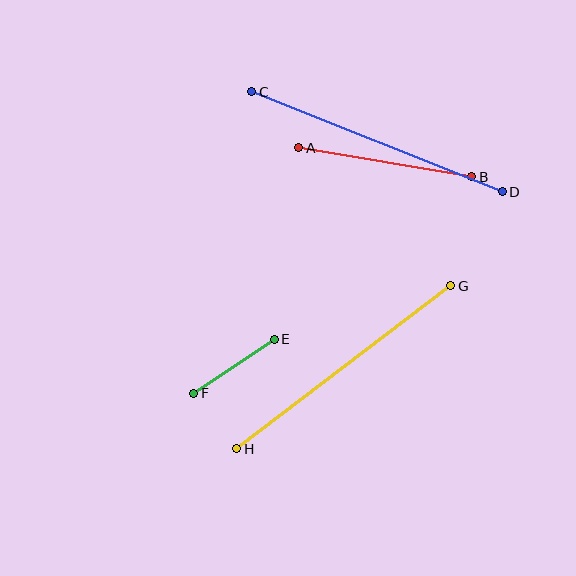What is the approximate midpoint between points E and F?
The midpoint is at approximately (234, 366) pixels.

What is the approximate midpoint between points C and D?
The midpoint is at approximately (377, 142) pixels.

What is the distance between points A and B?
The distance is approximately 175 pixels.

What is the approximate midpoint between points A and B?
The midpoint is at approximately (385, 162) pixels.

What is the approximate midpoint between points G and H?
The midpoint is at approximately (344, 367) pixels.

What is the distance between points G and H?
The distance is approximately 269 pixels.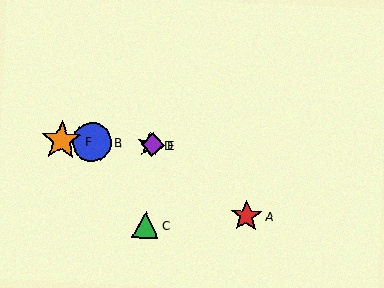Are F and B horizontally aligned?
Yes, both are at y≈140.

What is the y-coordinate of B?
Object B is at y≈142.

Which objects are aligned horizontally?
Objects B, D, E, F are aligned horizontally.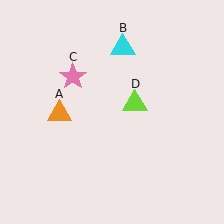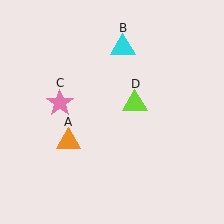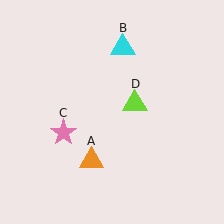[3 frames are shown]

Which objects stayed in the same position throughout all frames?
Cyan triangle (object B) and lime triangle (object D) remained stationary.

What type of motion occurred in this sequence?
The orange triangle (object A), pink star (object C) rotated counterclockwise around the center of the scene.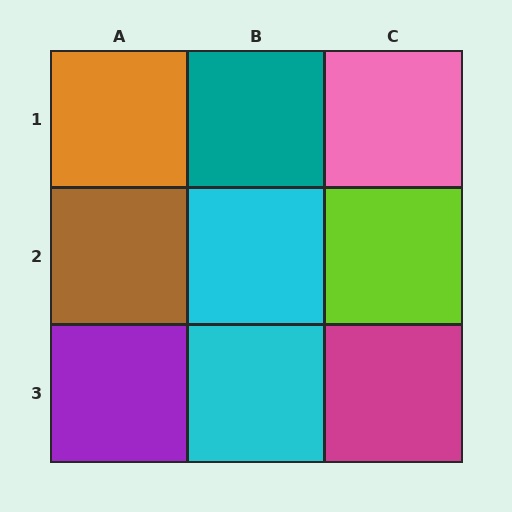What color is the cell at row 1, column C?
Pink.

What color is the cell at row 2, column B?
Cyan.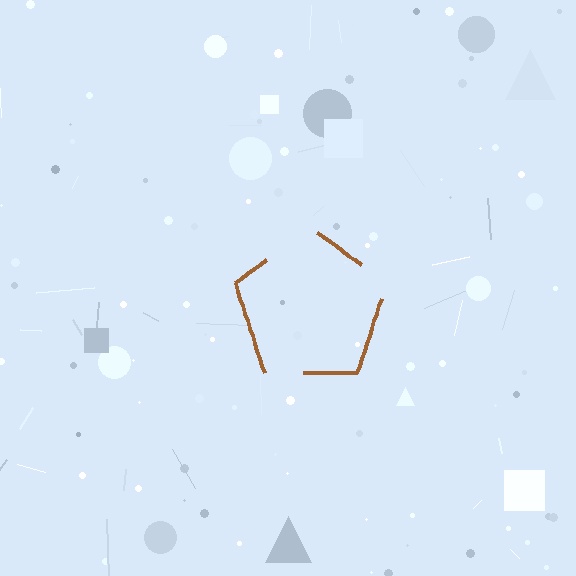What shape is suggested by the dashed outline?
The dashed outline suggests a pentagon.